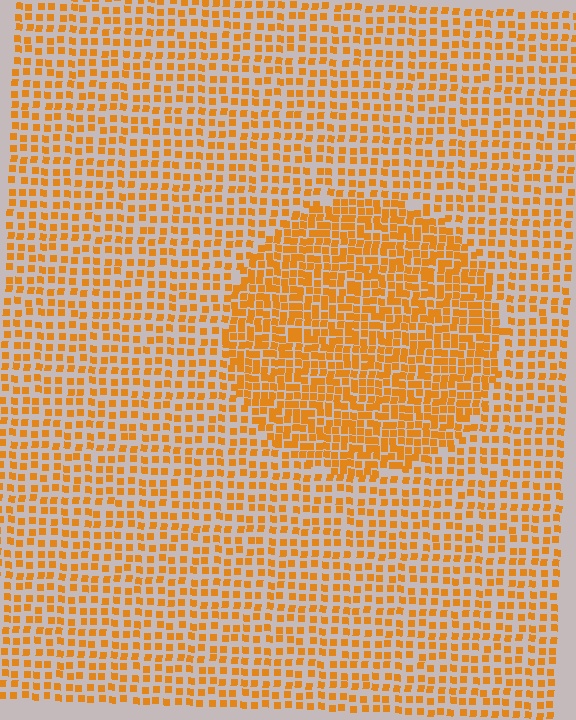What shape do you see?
I see a circle.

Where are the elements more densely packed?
The elements are more densely packed inside the circle boundary.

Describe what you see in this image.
The image contains small orange elements arranged at two different densities. A circle-shaped region is visible where the elements are more densely packed than the surrounding area.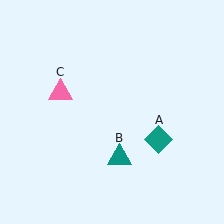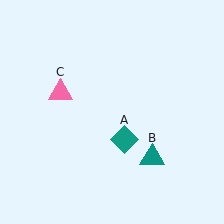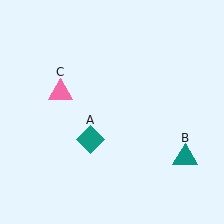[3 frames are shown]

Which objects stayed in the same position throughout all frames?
Pink triangle (object C) remained stationary.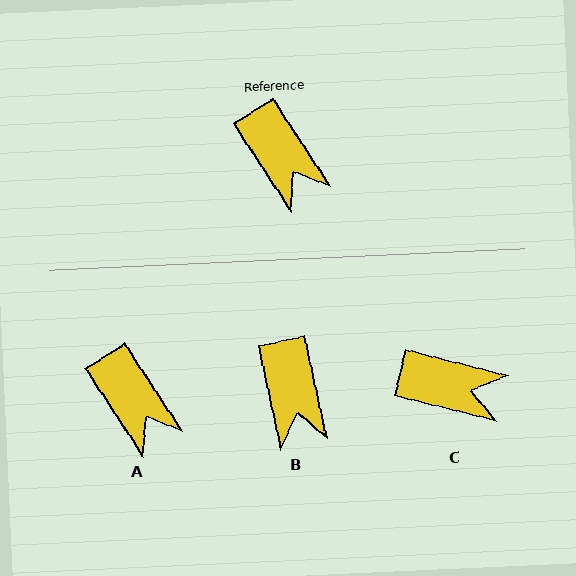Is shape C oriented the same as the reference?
No, it is off by about 42 degrees.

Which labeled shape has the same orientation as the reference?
A.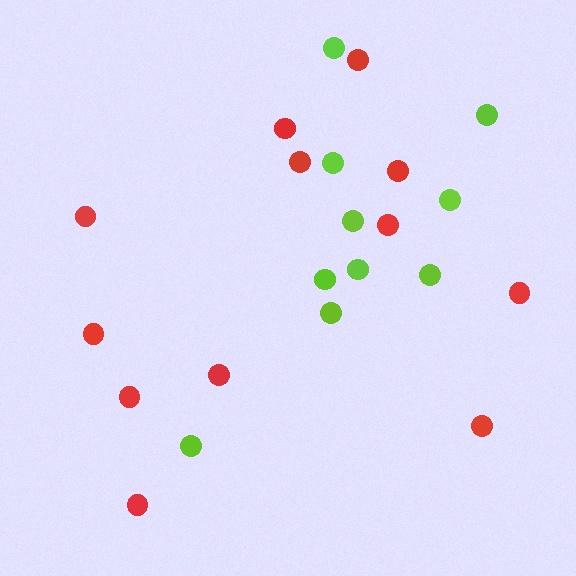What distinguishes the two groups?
There are 2 groups: one group of red circles (12) and one group of lime circles (10).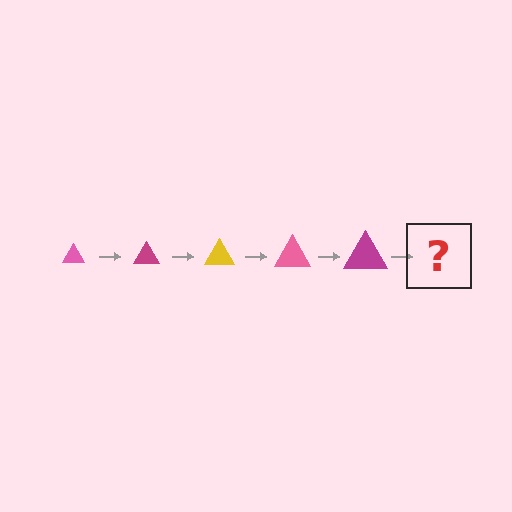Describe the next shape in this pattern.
It should be a yellow triangle, larger than the previous one.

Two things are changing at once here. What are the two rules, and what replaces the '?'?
The two rules are that the triangle grows larger each step and the color cycles through pink, magenta, and yellow. The '?' should be a yellow triangle, larger than the previous one.